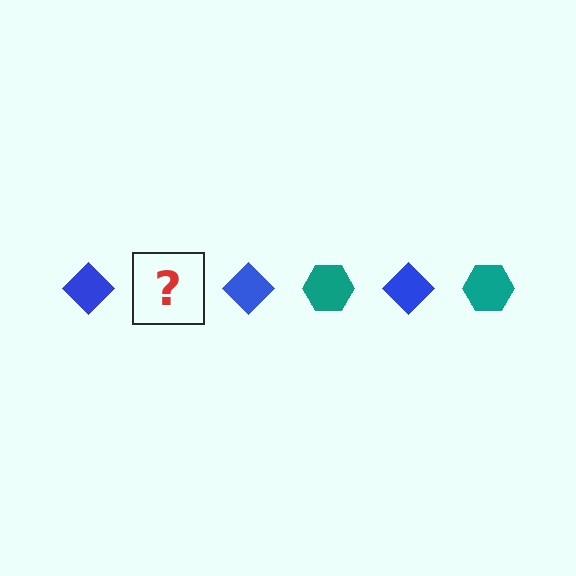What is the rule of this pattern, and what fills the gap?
The rule is that the pattern alternates between blue diamond and teal hexagon. The gap should be filled with a teal hexagon.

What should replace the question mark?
The question mark should be replaced with a teal hexagon.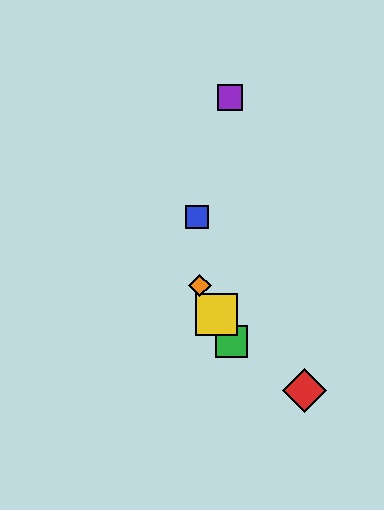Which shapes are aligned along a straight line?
The green square, the yellow square, the orange diamond are aligned along a straight line.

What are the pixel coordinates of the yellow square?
The yellow square is at (217, 315).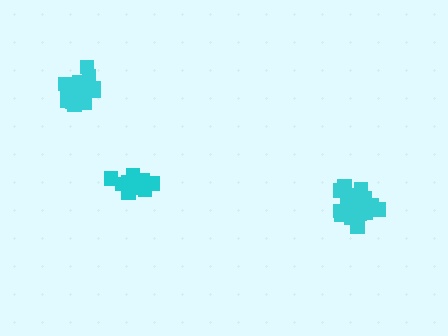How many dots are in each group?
Group 1: 19 dots, Group 2: 20 dots, Group 3: 15 dots (54 total).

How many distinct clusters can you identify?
There are 3 distinct clusters.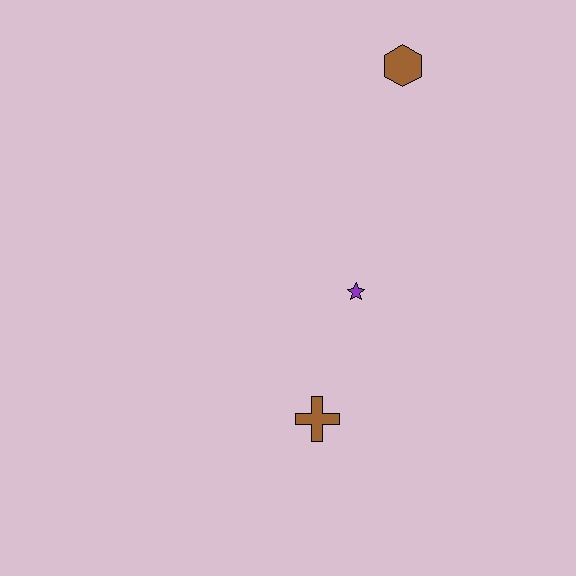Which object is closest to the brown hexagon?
The purple star is closest to the brown hexagon.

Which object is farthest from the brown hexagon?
The brown cross is farthest from the brown hexagon.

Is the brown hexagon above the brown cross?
Yes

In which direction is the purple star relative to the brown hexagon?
The purple star is below the brown hexagon.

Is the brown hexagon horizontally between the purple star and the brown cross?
No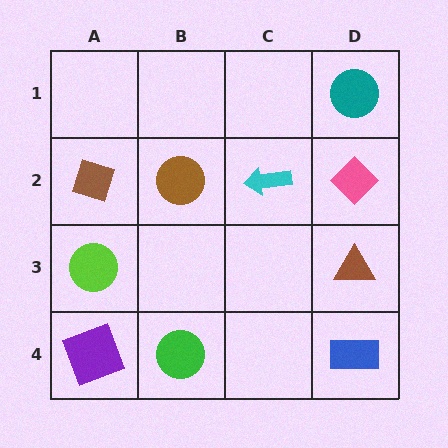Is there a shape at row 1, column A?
No, that cell is empty.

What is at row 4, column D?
A blue rectangle.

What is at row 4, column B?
A green circle.